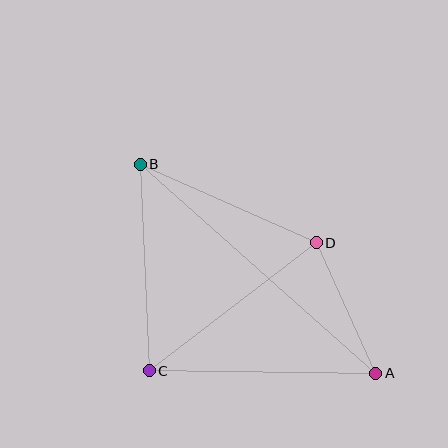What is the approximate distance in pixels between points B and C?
The distance between B and C is approximately 207 pixels.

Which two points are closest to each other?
Points A and D are closest to each other.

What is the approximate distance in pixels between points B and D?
The distance between B and D is approximately 193 pixels.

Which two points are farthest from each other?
Points A and B are farthest from each other.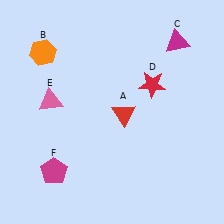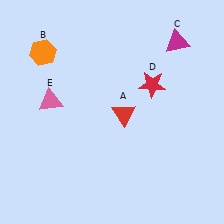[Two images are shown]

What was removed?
The magenta pentagon (F) was removed in Image 2.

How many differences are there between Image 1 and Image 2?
There is 1 difference between the two images.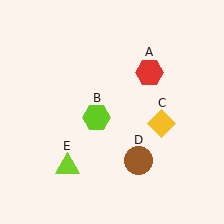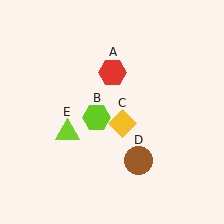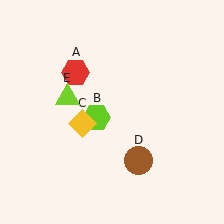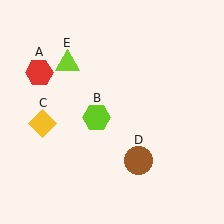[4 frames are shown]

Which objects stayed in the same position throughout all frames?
Lime hexagon (object B) and brown circle (object D) remained stationary.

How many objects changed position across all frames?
3 objects changed position: red hexagon (object A), yellow diamond (object C), lime triangle (object E).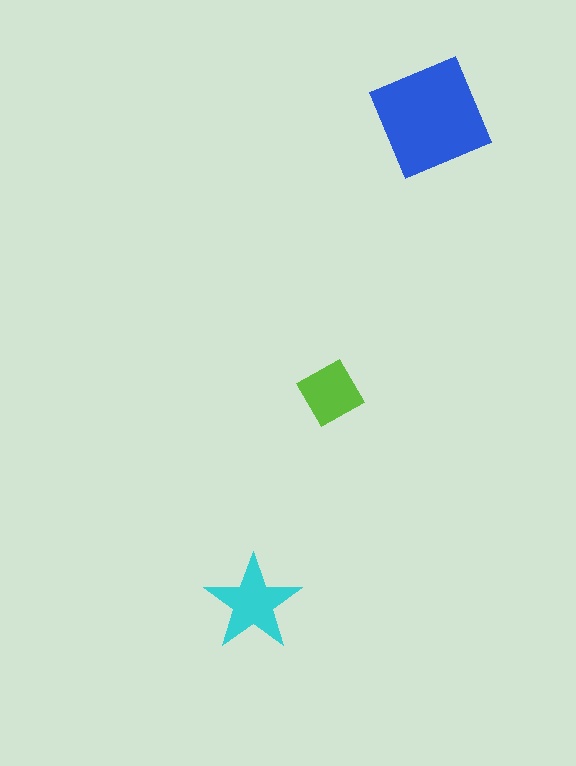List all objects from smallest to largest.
The lime diamond, the cyan star, the blue square.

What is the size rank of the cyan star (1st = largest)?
2nd.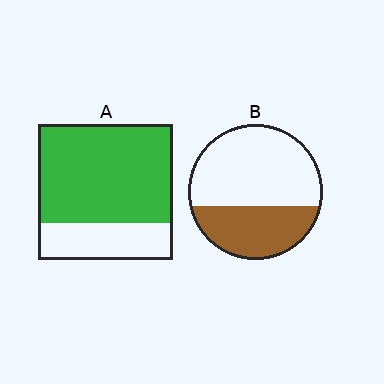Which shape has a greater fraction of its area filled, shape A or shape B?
Shape A.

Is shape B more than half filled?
No.